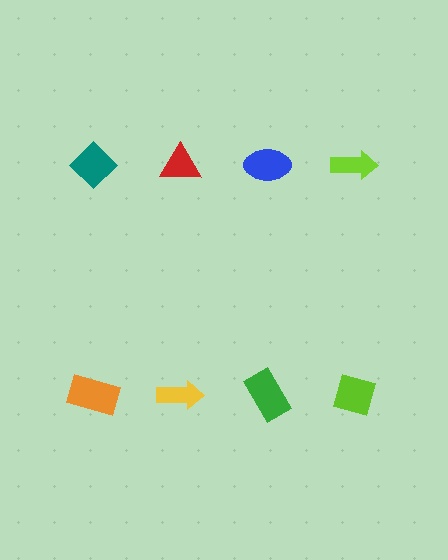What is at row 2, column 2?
A yellow arrow.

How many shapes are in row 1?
4 shapes.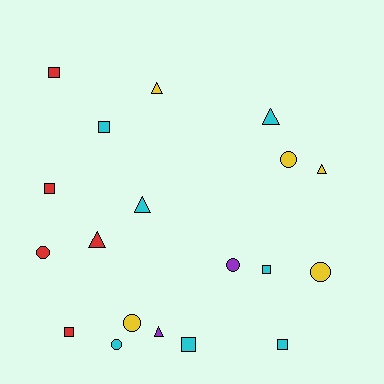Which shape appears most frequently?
Square, with 7 objects.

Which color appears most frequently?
Cyan, with 7 objects.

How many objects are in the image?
There are 19 objects.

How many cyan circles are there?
There is 1 cyan circle.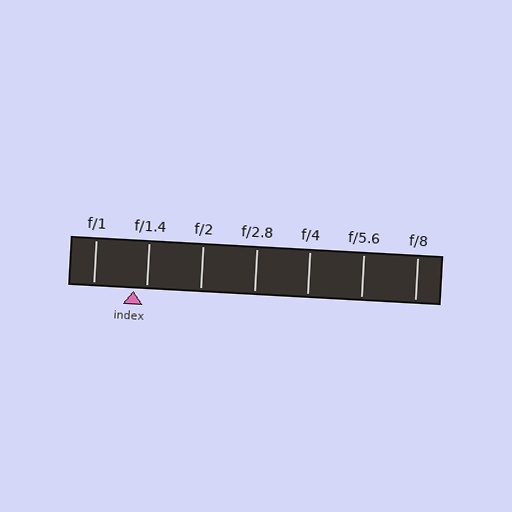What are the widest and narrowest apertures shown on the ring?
The widest aperture shown is f/1 and the narrowest is f/8.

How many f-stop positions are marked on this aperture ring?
There are 7 f-stop positions marked.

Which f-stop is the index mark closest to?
The index mark is closest to f/1.4.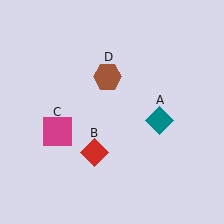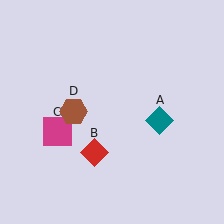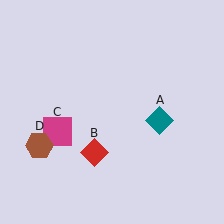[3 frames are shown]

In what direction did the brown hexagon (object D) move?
The brown hexagon (object D) moved down and to the left.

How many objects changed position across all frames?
1 object changed position: brown hexagon (object D).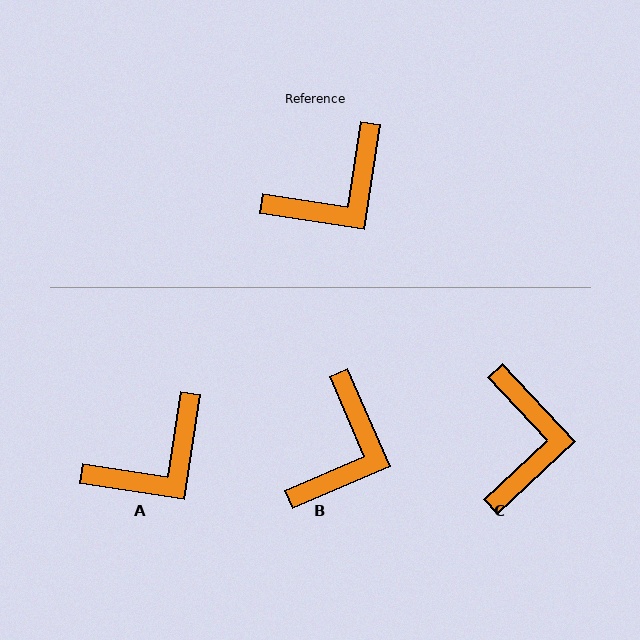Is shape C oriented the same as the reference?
No, it is off by about 52 degrees.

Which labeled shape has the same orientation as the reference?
A.